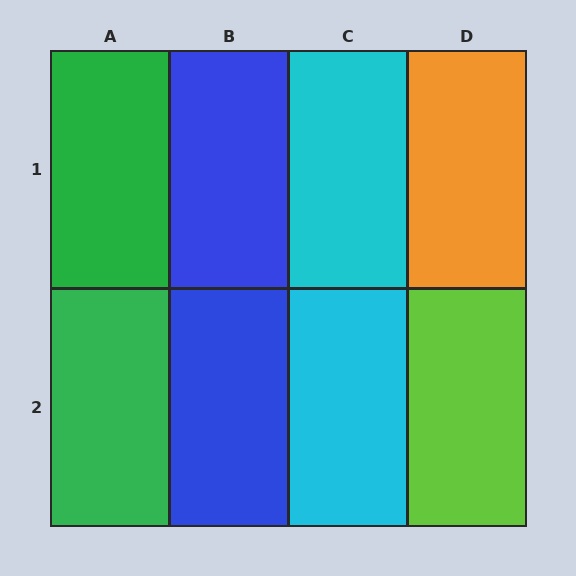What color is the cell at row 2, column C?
Cyan.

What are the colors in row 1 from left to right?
Green, blue, cyan, orange.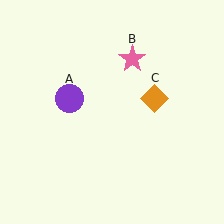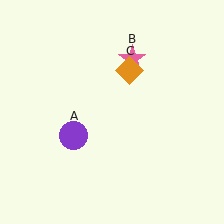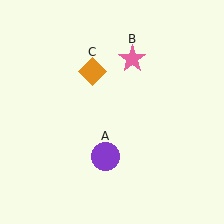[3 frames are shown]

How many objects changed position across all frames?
2 objects changed position: purple circle (object A), orange diamond (object C).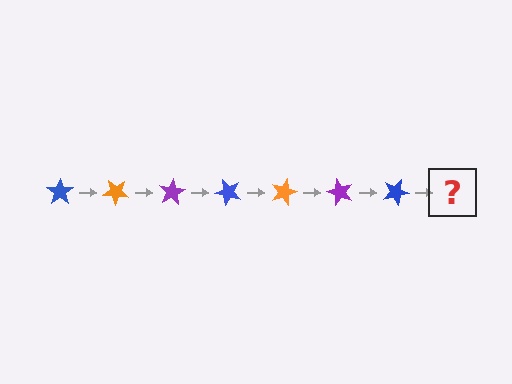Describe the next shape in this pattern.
It should be an orange star, rotated 280 degrees from the start.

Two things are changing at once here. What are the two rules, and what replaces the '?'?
The two rules are that it rotates 40 degrees each step and the color cycles through blue, orange, and purple. The '?' should be an orange star, rotated 280 degrees from the start.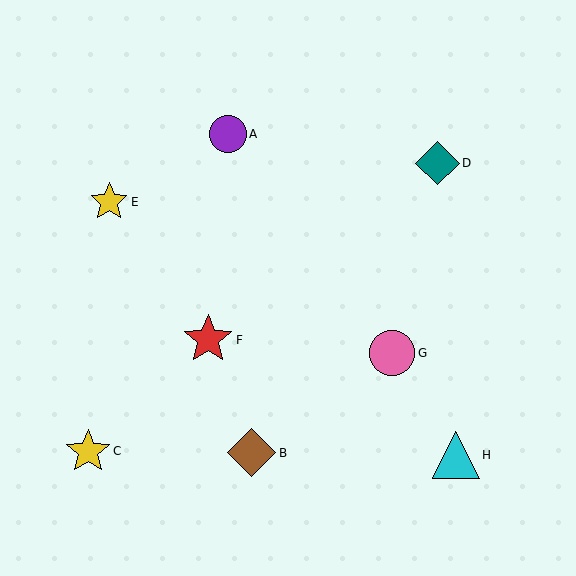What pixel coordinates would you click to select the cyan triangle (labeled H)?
Click at (456, 455) to select the cyan triangle H.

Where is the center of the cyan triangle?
The center of the cyan triangle is at (456, 455).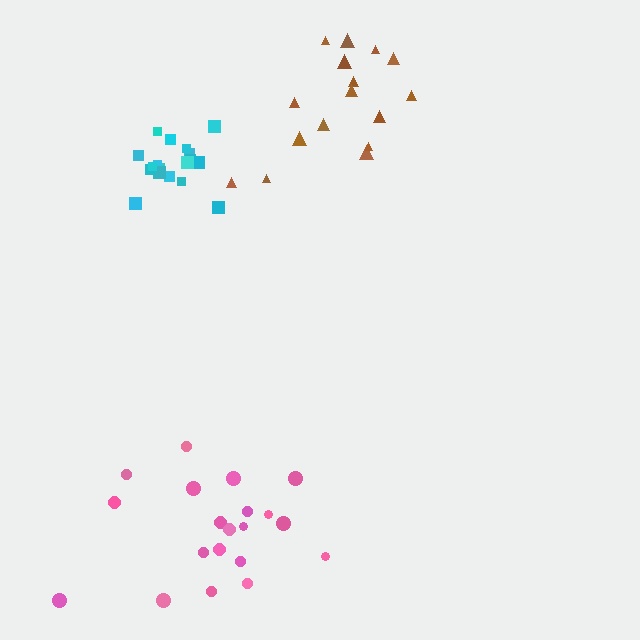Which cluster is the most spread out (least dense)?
Pink.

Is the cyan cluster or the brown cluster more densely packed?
Cyan.